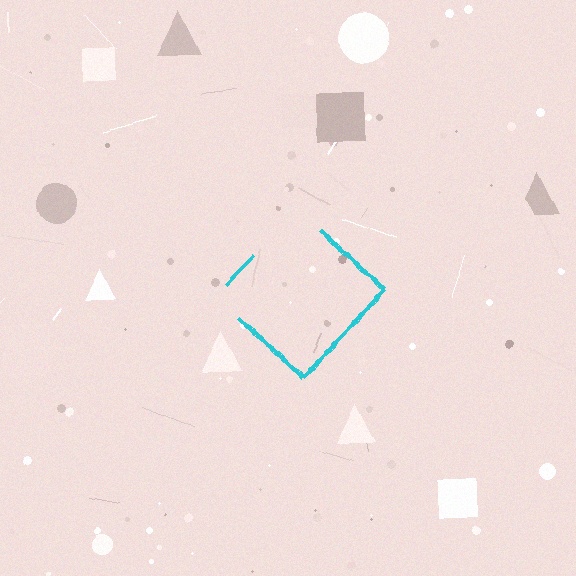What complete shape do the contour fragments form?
The contour fragments form a diamond.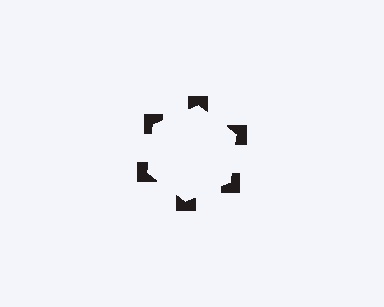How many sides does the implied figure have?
6 sides.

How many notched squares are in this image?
There are 6 — one at each vertex of the illusory hexagon.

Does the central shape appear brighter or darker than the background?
It typically appears slightly brighter than the background, even though no actual brightness change is drawn.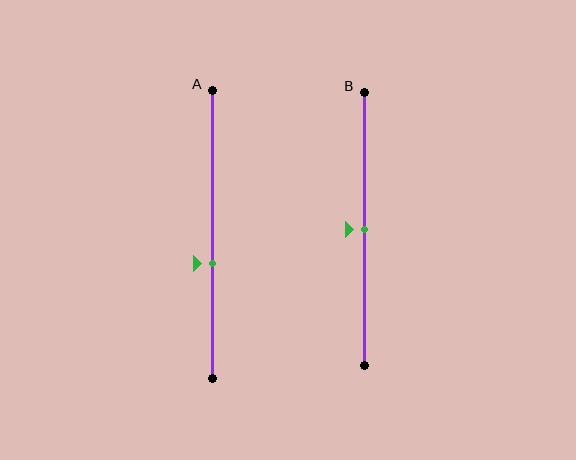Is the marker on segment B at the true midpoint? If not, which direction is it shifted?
Yes, the marker on segment B is at the true midpoint.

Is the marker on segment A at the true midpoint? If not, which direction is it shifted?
No, the marker on segment A is shifted downward by about 10% of the segment length.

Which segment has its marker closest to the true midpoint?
Segment B has its marker closest to the true midpoint.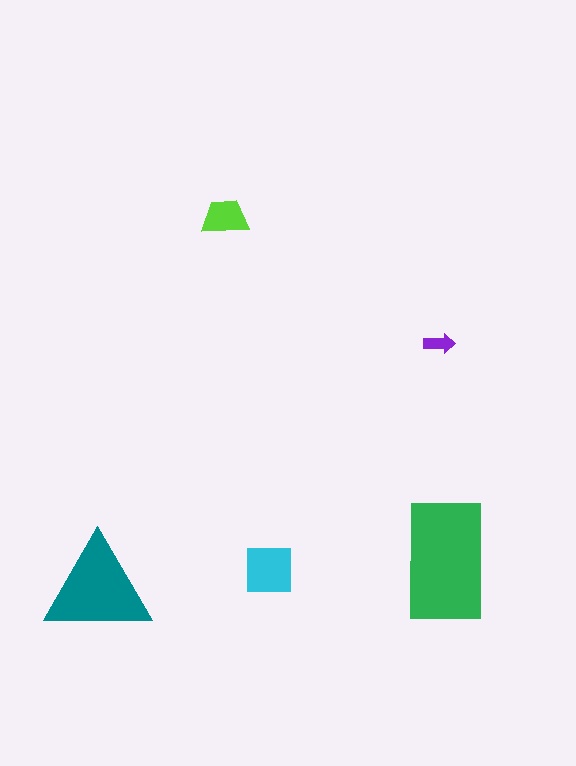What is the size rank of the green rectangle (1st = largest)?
1st.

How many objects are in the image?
There are 5 objects in the image.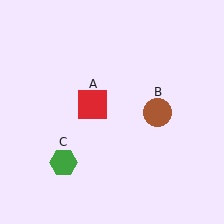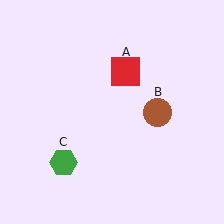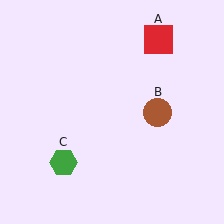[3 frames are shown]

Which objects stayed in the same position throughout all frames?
Brown circle (object B) and green hexagon (object C) remained stationary.